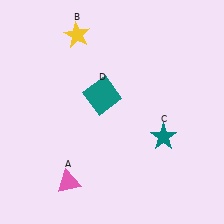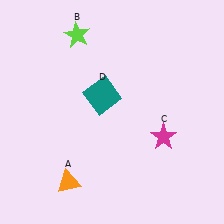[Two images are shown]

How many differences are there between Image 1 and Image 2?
There are 3 differences between the two images.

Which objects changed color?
A changed from pink to orange. B changed from yellow to lime. C changed from teal to magenta.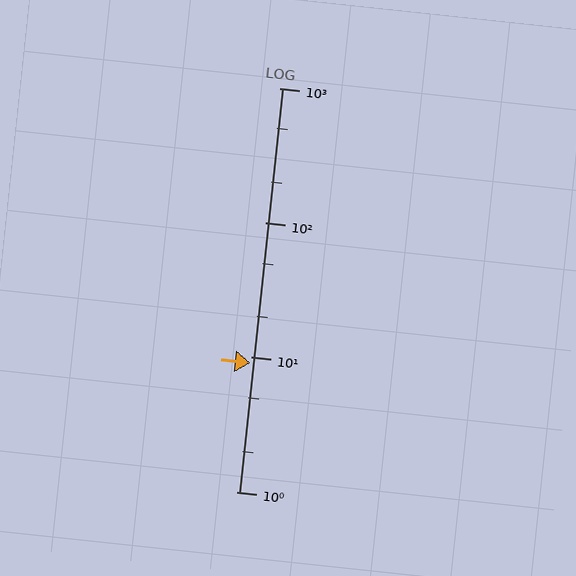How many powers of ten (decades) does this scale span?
The scale spans 3 decades, from 1 to 1000.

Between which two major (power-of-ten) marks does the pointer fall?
The pointer is between 1 and 10.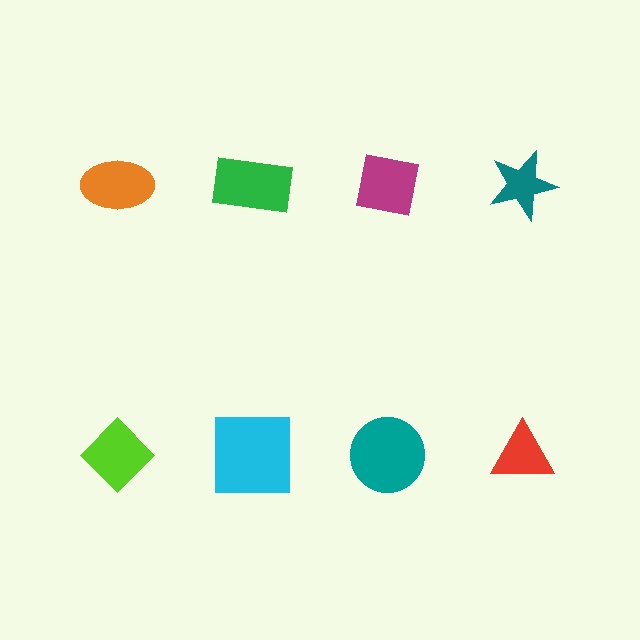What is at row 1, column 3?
A magenta square.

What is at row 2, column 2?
A cyan square.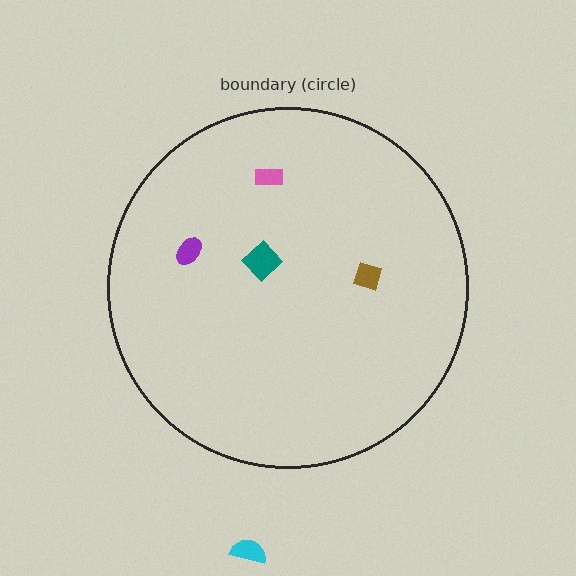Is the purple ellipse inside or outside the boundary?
Inside.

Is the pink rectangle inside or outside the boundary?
Inside.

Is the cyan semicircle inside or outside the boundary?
Outside.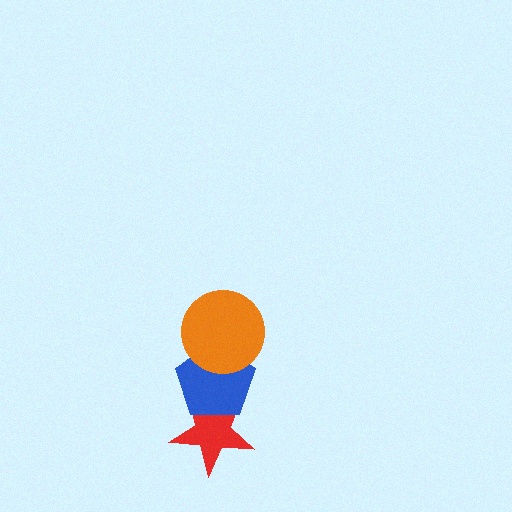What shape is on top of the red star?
The blue pentagon is on top of the red star.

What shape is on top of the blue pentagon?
The orange circle is on top of the blue pentagon.